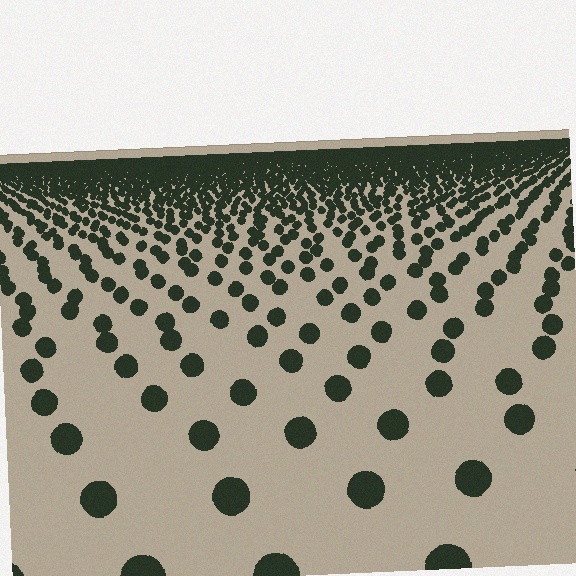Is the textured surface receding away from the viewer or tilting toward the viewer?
The surface is receding away from the viewer. Texture elements get smaller and denser toward the top.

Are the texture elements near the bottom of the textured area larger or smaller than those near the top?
Larger. Near the bottom, elements are closer to the viewer and appear at a bigger on-screen size.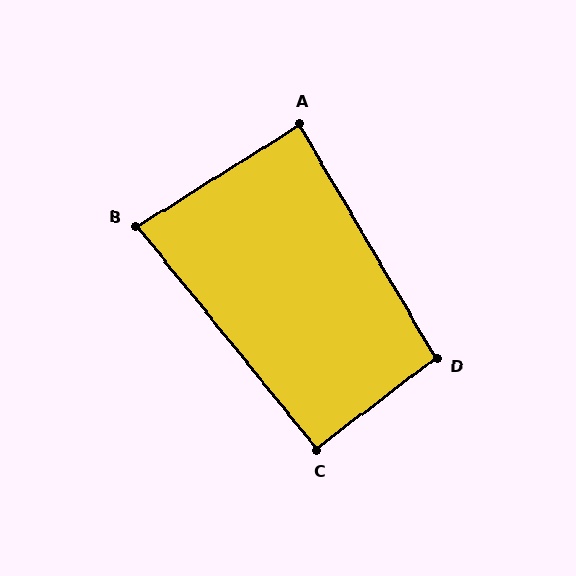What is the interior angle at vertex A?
Approximately 88 degrees (approximately right).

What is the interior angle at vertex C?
Approximately 92 degrees (approximately right).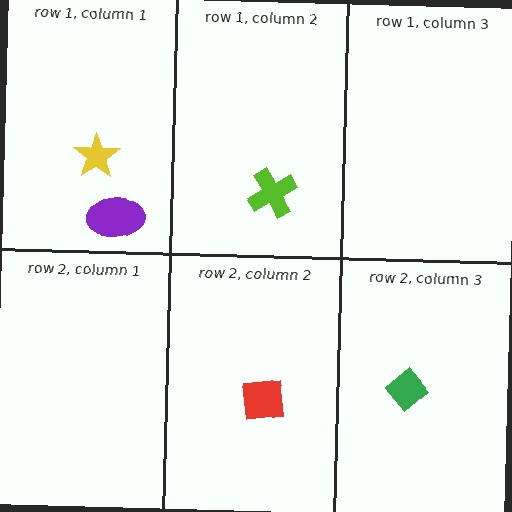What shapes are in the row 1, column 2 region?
The lime cross.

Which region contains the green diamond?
The row 2, column 3 region.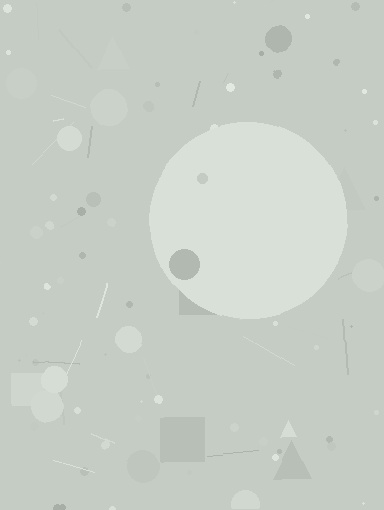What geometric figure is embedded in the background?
A circle is embedded in the background.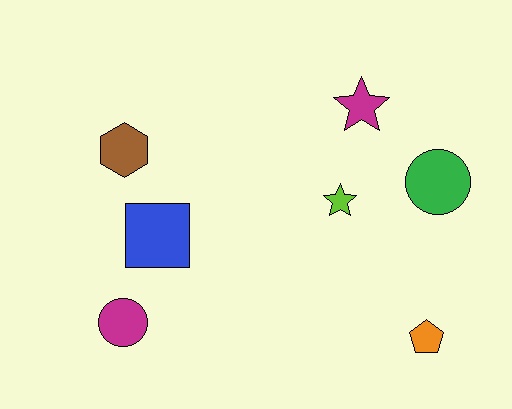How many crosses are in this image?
There are no crosses.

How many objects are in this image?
There are 7 objects.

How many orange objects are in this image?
There is 1 orange object.